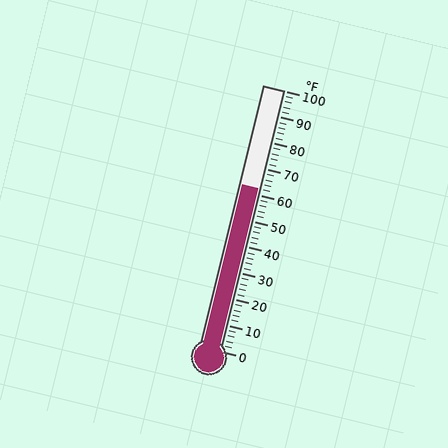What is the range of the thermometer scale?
The thermometer scale ranges from 0°F to 100°F.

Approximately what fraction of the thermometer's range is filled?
The thermometer is filled to approximately 60% of its range.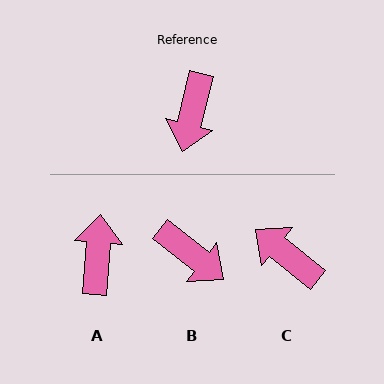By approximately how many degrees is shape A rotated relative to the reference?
Approximately 170 degrees clockwise.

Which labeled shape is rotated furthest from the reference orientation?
A, about 170 degrees away.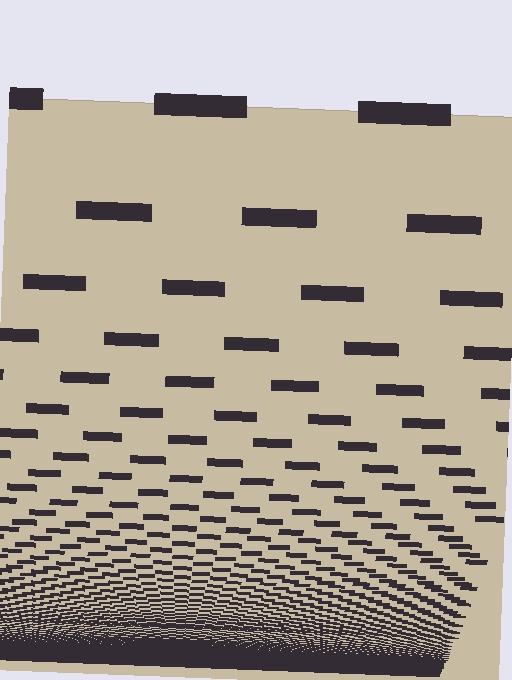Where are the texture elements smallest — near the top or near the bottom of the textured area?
Near the bottom.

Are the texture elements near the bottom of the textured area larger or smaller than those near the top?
Smaller. The gradient is inverted — elements near the bottom are smaller and denser.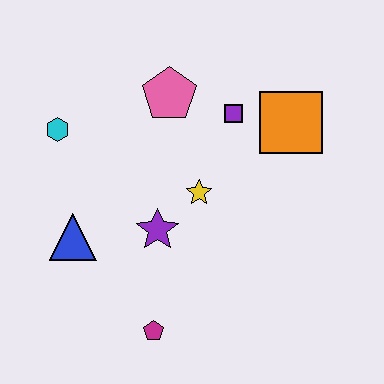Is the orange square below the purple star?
No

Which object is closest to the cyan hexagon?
The blue triangle is closest to the cyan hexagon.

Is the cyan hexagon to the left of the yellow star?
Yes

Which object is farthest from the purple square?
The magenta pentagon is farthest from the purple square.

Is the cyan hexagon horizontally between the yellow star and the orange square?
No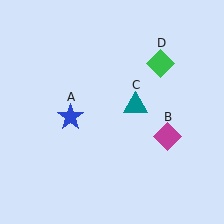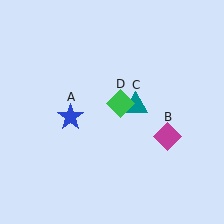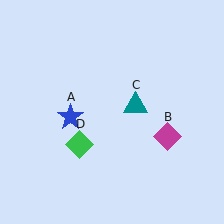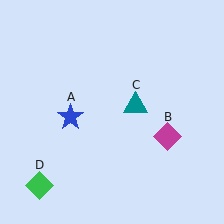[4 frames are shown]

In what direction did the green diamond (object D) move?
The green diamond (object D) moved down and to the left.